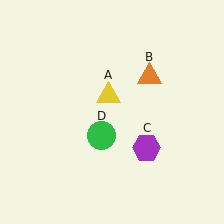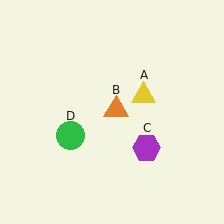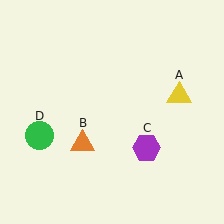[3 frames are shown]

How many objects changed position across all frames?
3 objects changed position: yellow triangle (object A), orange triangle (object B), green circle (object D).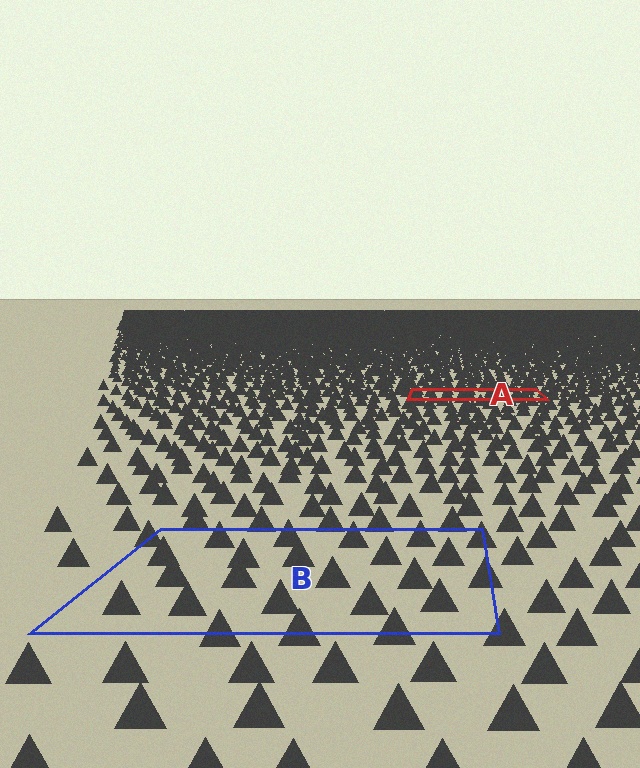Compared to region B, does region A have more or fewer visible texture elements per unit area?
Region A has more texture elements per unit area — they are packed more densely because it is farther away.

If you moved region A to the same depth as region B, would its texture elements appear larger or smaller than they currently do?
They would appear larger. At a closer depth, the same texture elements are projected at a bigger on-screen size.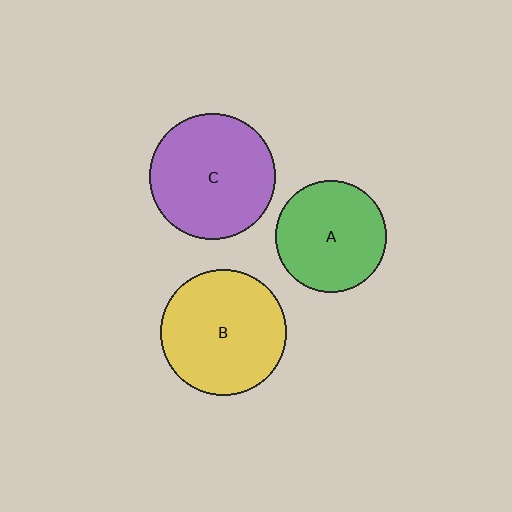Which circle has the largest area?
Circle C (purple).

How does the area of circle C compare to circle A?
Approximately 1.3 times.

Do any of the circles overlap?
No, none of the circles overlap.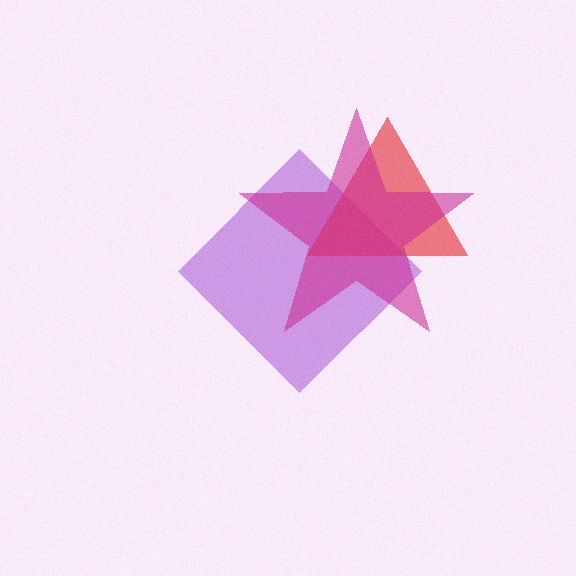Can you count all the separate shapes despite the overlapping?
Yes, there are 3 separate shapes.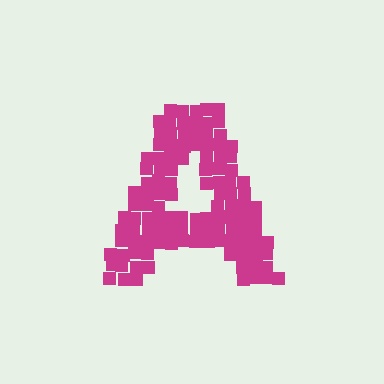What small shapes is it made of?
It is made of small squares.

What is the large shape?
The large shape is the letter A.